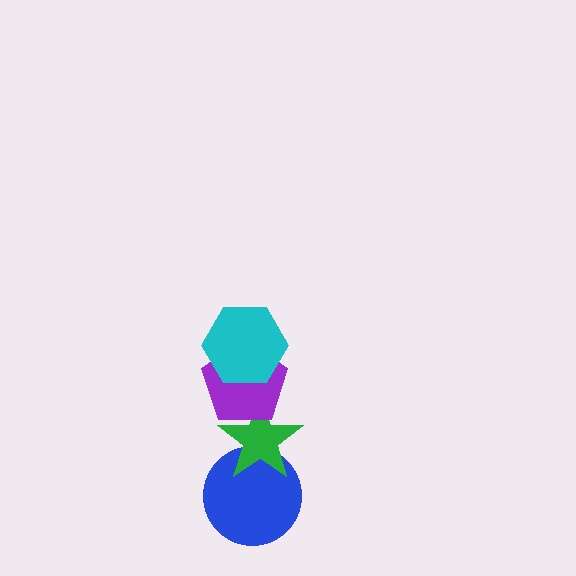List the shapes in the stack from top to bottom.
From top to bottom: the cyan hexagon, the purple pentagon, the green star, the blue circle.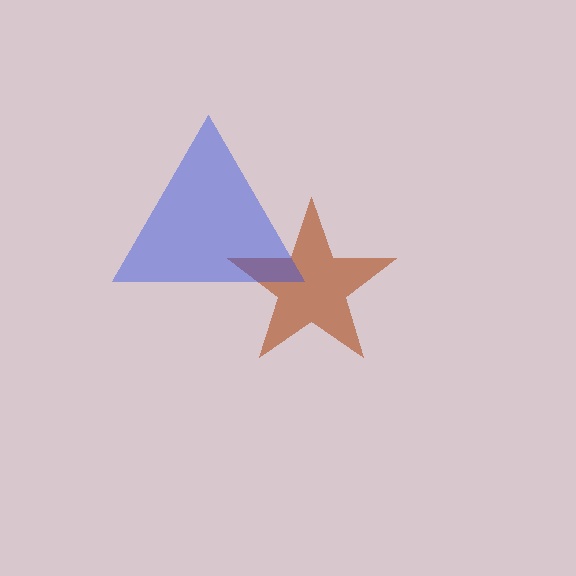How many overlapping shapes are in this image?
There are 2 overlapping shapes in the image.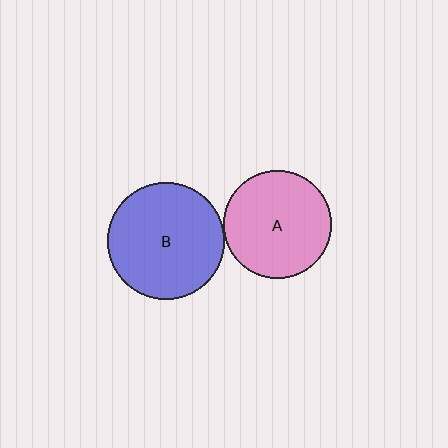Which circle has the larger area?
Circle B (blue).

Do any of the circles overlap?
No, none of the circles overlap.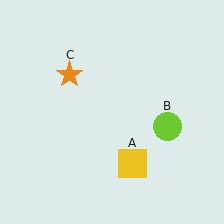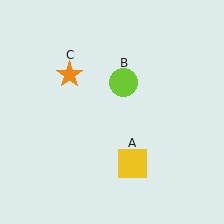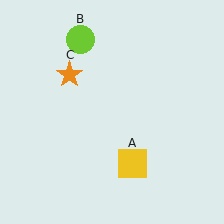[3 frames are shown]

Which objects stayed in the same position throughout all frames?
Yellow square (object A) and orange star (object C) remained stationary.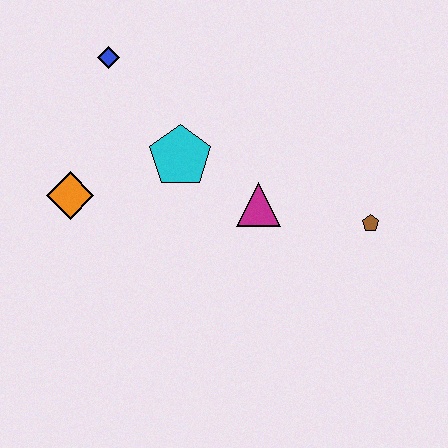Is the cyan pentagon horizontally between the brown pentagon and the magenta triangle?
No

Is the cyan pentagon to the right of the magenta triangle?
No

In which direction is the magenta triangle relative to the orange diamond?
The magenta triangle is to the right of the orange diamond.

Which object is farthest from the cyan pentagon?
The brown pentagon is farthest from the cyan pentagon.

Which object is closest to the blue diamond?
The cyan pentagon is closest to the blue diamond.